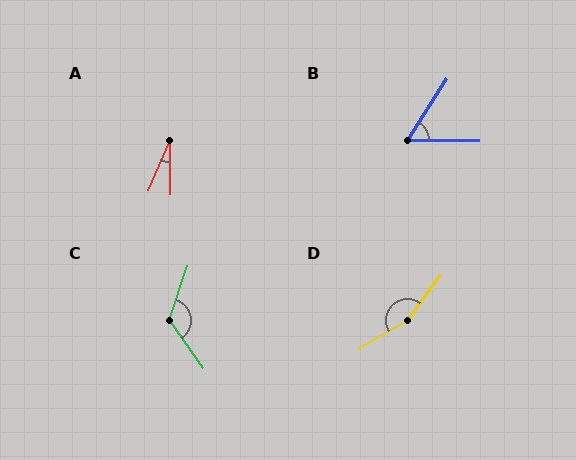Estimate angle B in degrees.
Approximately 58 degrees.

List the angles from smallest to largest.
A (24°), B (58°), C (125°), D (157°).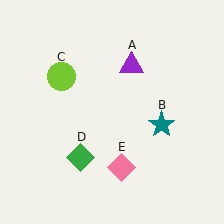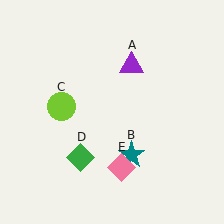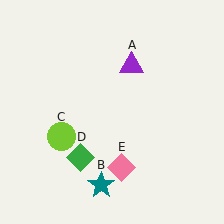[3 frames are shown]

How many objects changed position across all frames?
2 objects changed position: teal star (object B), lime circle (object C).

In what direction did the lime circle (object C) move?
The lime circle (object C) moved down.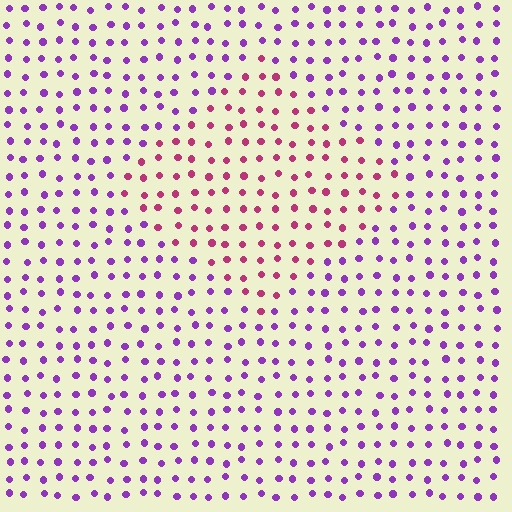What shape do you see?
I see a diamond.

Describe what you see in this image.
The image is filled with small purple elements in a uniform arrangement. A diamond-shaped region is visible where the elements are tinted to a slightly different hue, forming a subtle color boundary.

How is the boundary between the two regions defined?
The boundary is defined purely by a slight shift in hue (about 49 degrees). Spacing, size, and orientation are identical on both sides.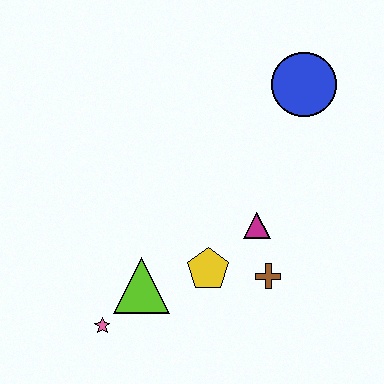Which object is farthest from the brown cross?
The blue circle is farthest from the brown cross.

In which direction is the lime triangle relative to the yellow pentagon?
The lime triangle is to the left of the yellow pentagon.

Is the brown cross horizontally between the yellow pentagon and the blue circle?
Yes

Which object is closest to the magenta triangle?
The brown cross is closest to the magenta triangle.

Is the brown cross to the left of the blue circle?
Yes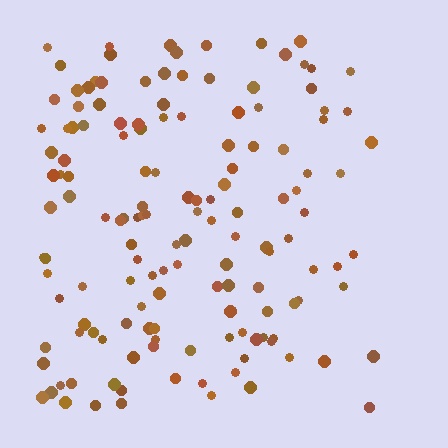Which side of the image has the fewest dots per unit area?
The right.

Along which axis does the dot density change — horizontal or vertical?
Horizontal.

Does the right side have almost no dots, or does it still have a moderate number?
Still a moderate number, just noticeably fewer than the left.